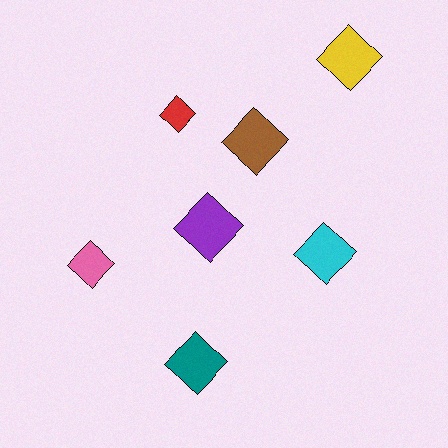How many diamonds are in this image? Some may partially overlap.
There are 7 diamonds.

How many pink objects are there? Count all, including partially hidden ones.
There is 1 pink object.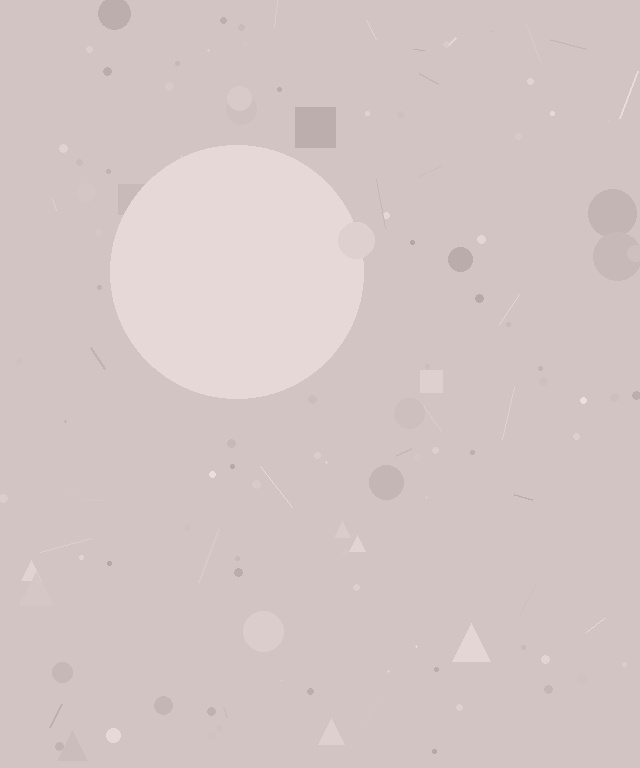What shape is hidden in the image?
A circle is hidden in the image.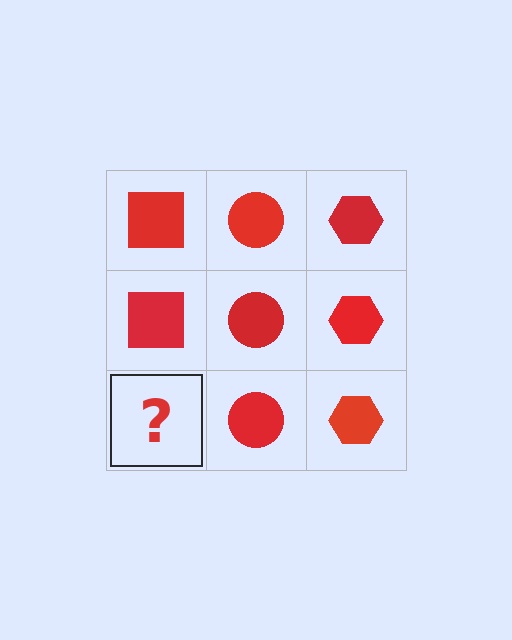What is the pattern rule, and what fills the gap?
The rule is that each column has a consistent shape. The gap should be filled with a red square.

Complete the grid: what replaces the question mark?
The question mark should be replaced with a red square.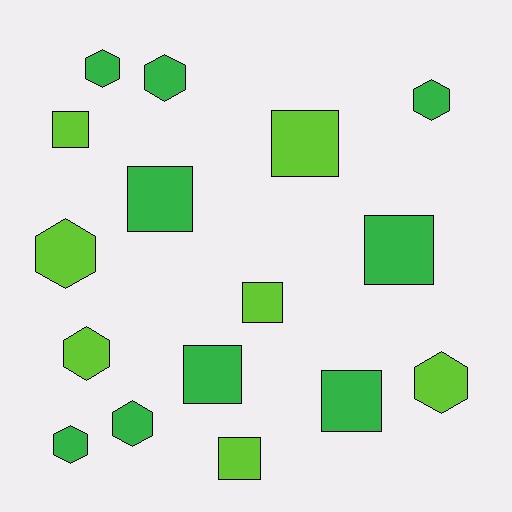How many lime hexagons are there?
There are 3 lime hexagons.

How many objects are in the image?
There are 16 objects.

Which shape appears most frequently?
Hexagon, with 8 objects.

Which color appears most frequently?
Green, with 9 objects.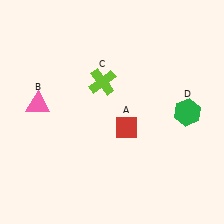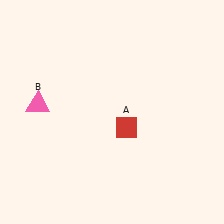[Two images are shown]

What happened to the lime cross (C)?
The lime cross (C) was removed in Image 2. It was in the top-left area of Image 1.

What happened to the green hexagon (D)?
The green hexagon (D) was removed in Image 2. It was in the bottom-right area of Image 1.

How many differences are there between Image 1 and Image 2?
There are 2 differences between the two images.